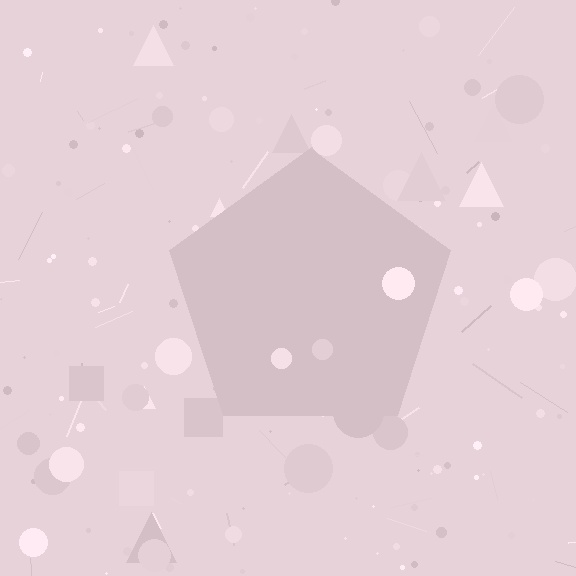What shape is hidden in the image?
A pentagon is hidden in the image.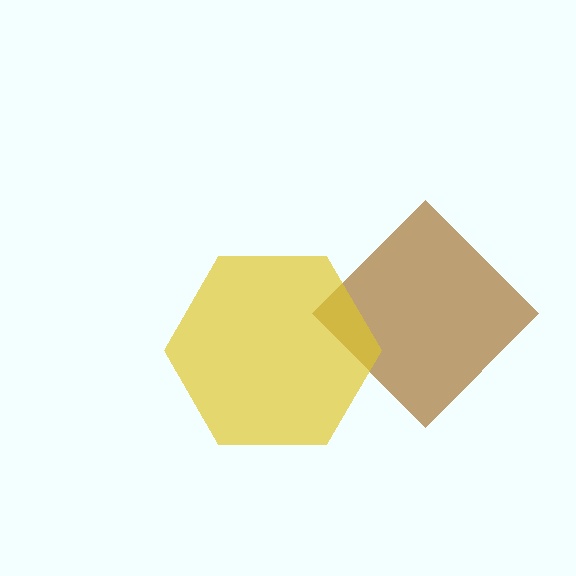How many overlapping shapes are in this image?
There are 2 overlapping shapes in the image.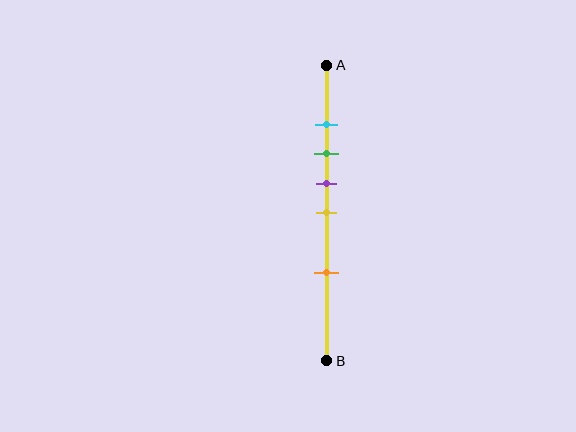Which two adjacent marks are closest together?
The cyan and green marks are the closest adjacent pair.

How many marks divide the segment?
There are 5 marks dividing the segment.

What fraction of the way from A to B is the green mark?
The green mark is approximately 30% (0.3) of the way from A to B.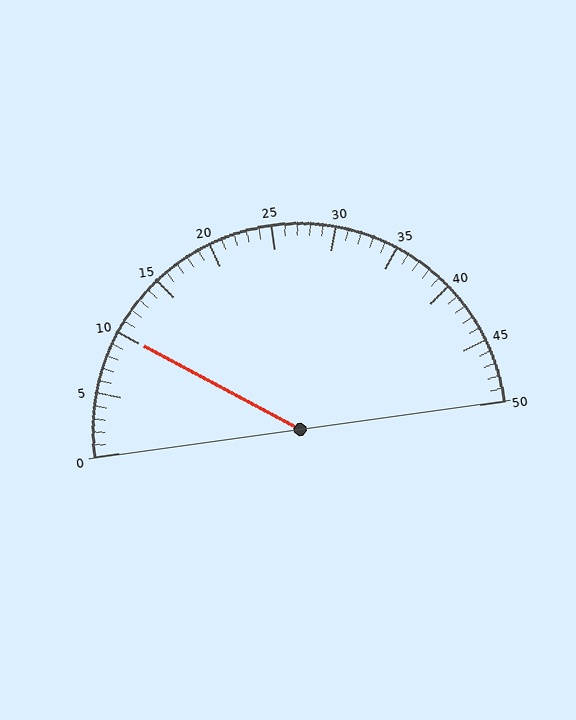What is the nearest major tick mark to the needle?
The nearest major tick mark is 10.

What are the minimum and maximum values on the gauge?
The gauge ranges from 0 to 50.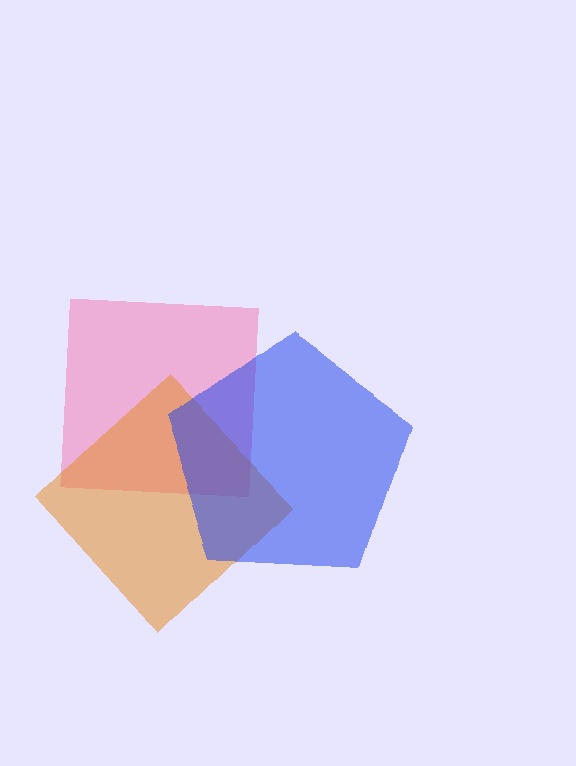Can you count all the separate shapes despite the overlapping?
Yes, there are 3 separate shapes.